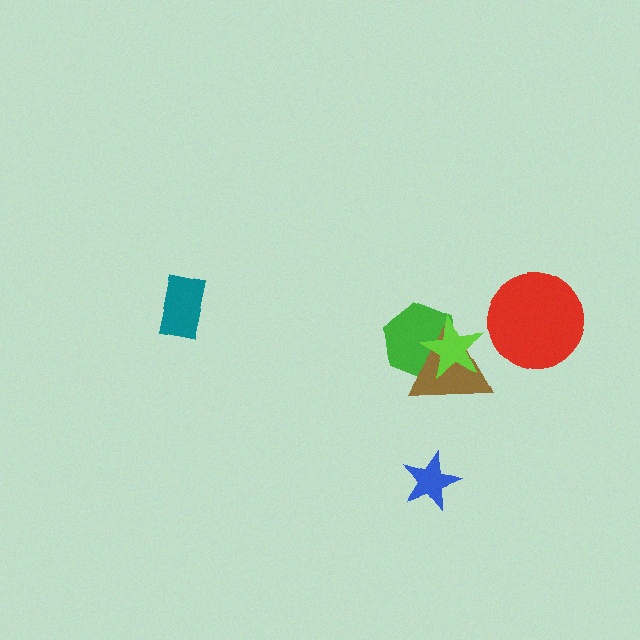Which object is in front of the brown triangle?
The lime star is in front of the brown triangle.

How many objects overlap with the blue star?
0 objects overlap with the blue star.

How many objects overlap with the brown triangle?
2 objects overlap with the brown triangle.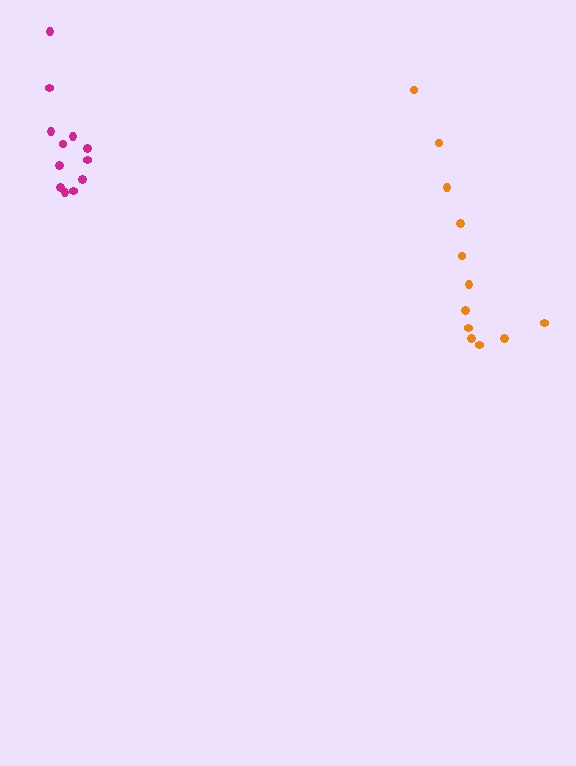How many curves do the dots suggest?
There are 2 distinct paths.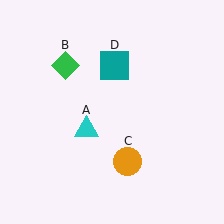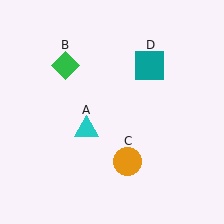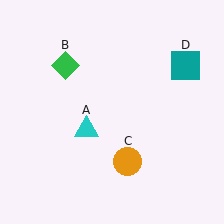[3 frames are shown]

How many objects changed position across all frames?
1 object changed position: teal square (object D).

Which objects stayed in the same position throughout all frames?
Cyan triangle (object A) and green diamond (object B) and orange circle (object C) remained stationary.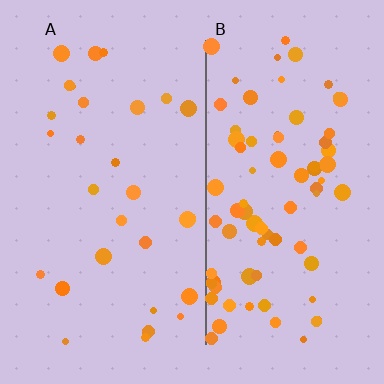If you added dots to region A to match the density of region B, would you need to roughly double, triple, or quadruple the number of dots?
Approximately triple.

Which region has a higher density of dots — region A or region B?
B (the right).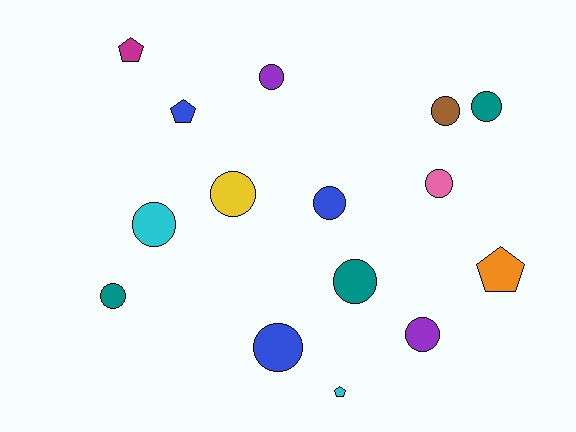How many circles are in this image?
There are 11 circles.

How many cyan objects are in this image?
There are 2 cyan objects.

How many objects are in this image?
There are 15 objects.